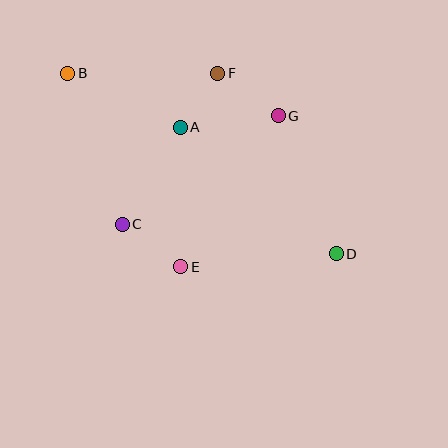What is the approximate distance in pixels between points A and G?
The distance between A and G is approximately 99 pixels.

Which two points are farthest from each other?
Points B and D are farthest from each other.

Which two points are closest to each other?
Points A and F are closest to each other.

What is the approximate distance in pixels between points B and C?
The distance between B and C is approximately 161 pixels.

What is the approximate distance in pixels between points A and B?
The distance between A and B is approximately 125 pixels.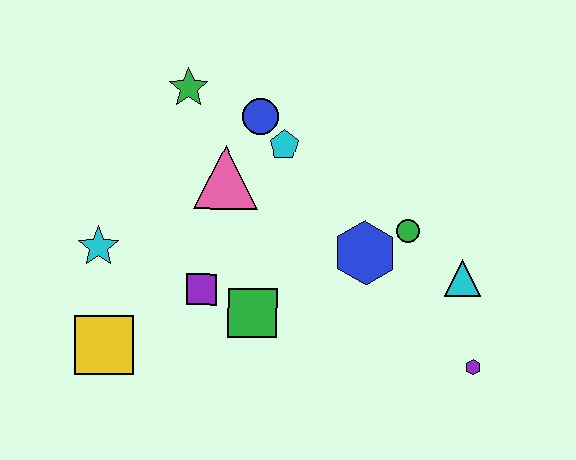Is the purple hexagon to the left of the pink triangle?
No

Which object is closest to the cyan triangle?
The green circle is closest to the cyan triangle.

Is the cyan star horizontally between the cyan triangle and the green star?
No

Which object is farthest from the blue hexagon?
The yellow square is farthest from the blue hexagon.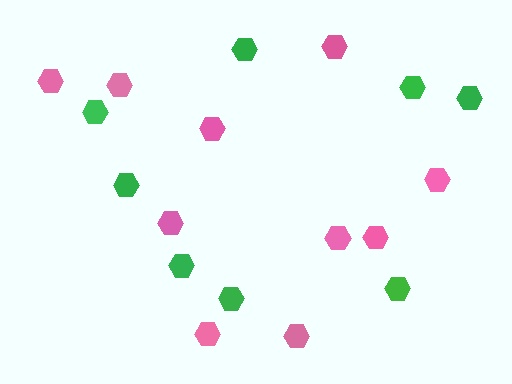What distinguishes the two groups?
There are 2 groups: one group of green hexagons (8) and one group of pink hexagons (10).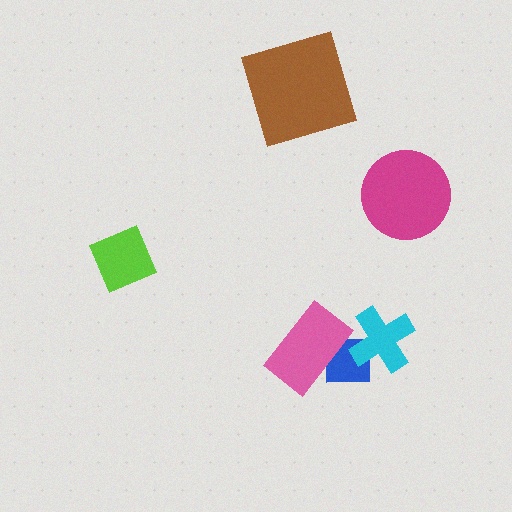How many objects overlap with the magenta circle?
0 objects overlap with the magenta circle.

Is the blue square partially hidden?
Yes, it is partially covered by another shape.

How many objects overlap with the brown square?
0 objects overlap with the brown square.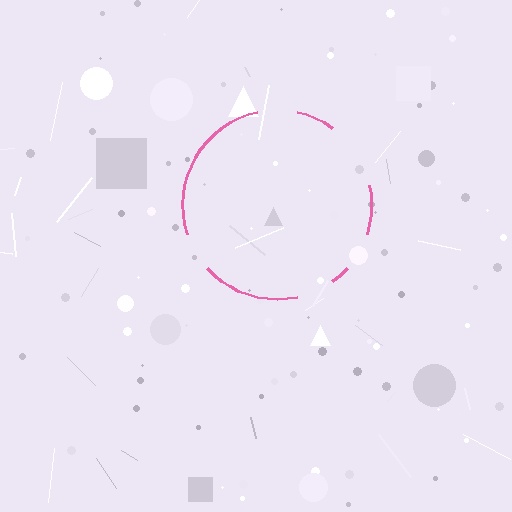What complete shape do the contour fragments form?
The contour fragments form a circle.